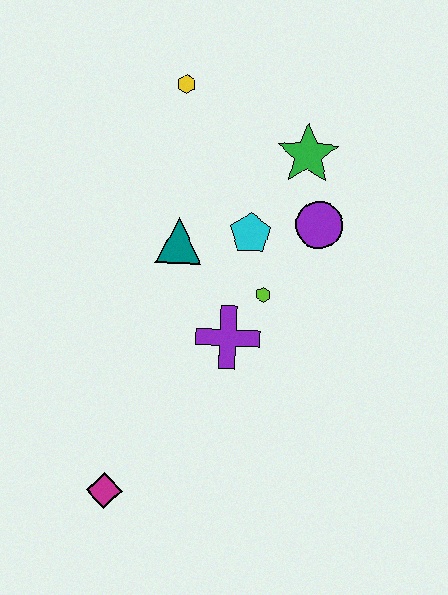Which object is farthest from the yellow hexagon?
The magenta diamond is farthest from the yellow hexagon.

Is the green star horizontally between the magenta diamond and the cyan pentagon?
No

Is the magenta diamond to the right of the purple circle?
No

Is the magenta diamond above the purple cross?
No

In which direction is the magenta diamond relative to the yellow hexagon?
The magenta diamond is below the yellow hexagon.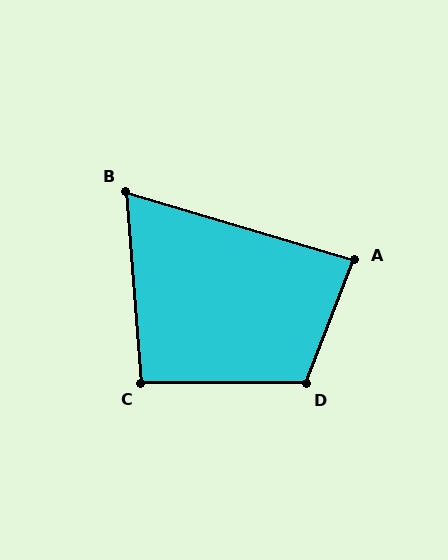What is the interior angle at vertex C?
Approximately 95 degrees (obtuse).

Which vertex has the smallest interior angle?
B, at approximately 69 degrees.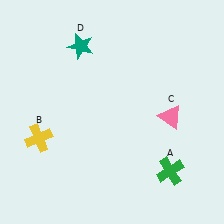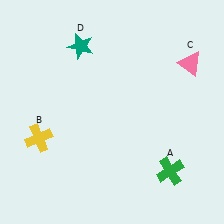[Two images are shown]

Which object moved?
The pink triangle (C) moved up.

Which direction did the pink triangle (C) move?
The pink triangle (C) moved up.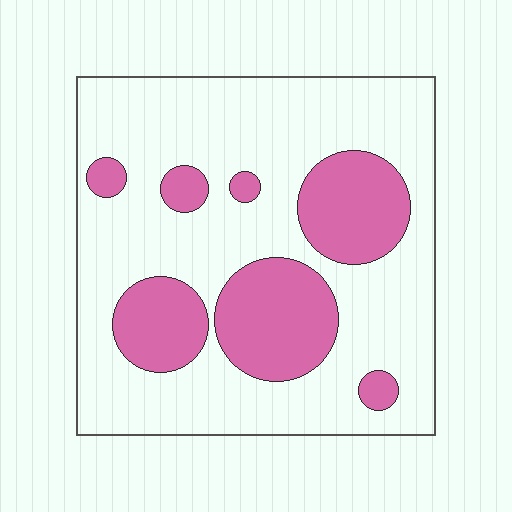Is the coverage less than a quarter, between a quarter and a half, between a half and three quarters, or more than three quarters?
Between a quarter and a half.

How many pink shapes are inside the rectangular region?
7.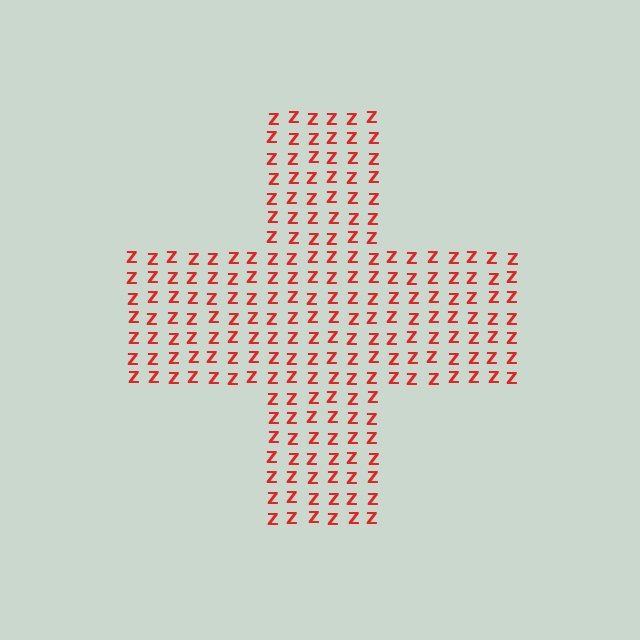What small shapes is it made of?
It is made of small letter Z's.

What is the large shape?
The large shape is a cross.